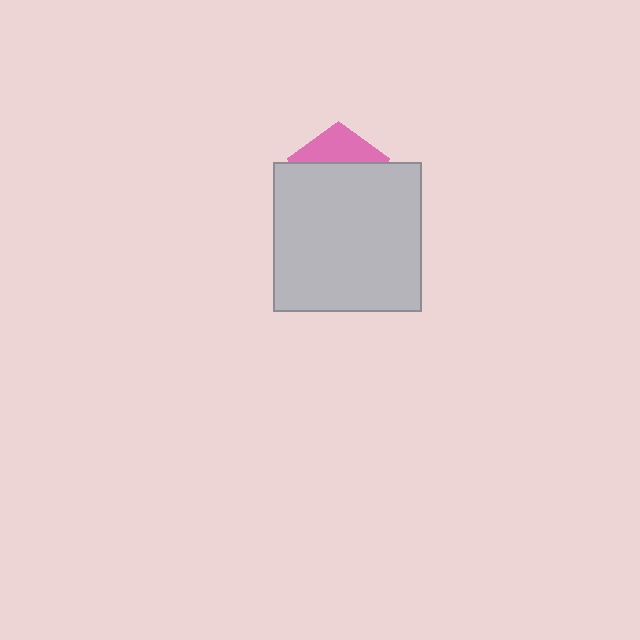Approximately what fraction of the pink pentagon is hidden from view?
Roughly 68% of the pink pentagon is hidden behind the light gray square.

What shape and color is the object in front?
The object in front is a light gray square.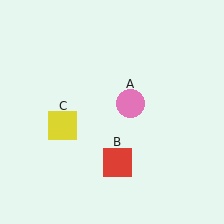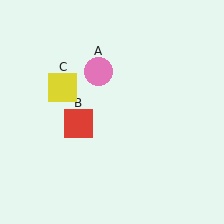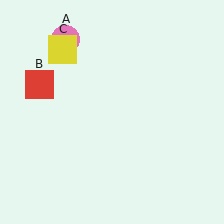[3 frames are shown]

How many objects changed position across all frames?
3 objects changed position: pink circle (object A), red square (object B), yellow square (object C).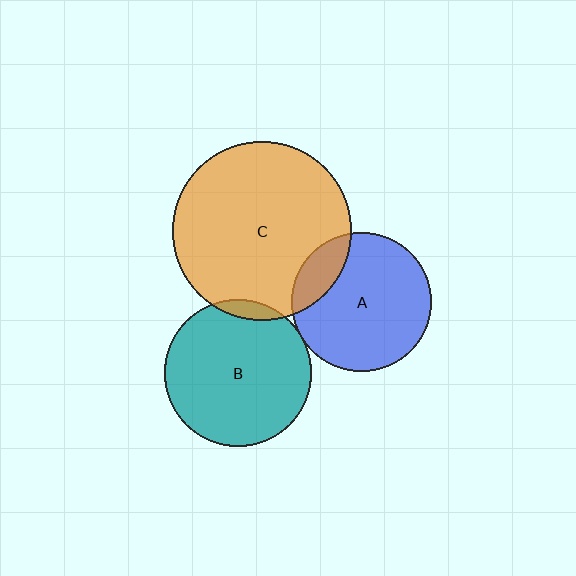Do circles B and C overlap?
Yes.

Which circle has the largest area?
Circle C (orange).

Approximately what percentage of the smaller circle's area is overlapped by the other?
Approximately 5%.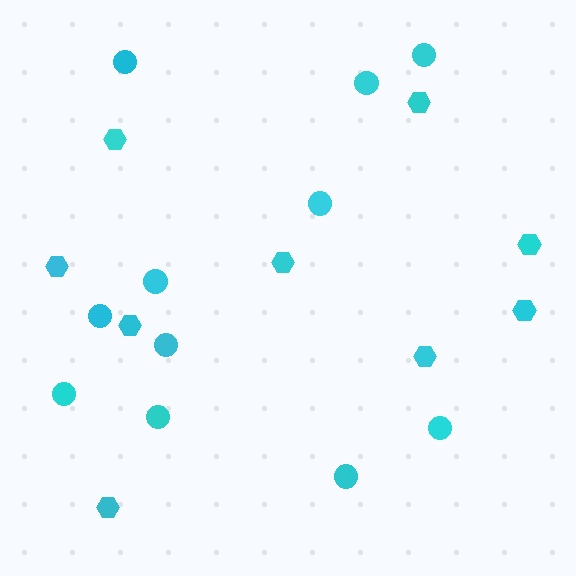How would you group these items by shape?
There are 2 groups: one group of circles (11) and one group of hexagons (9).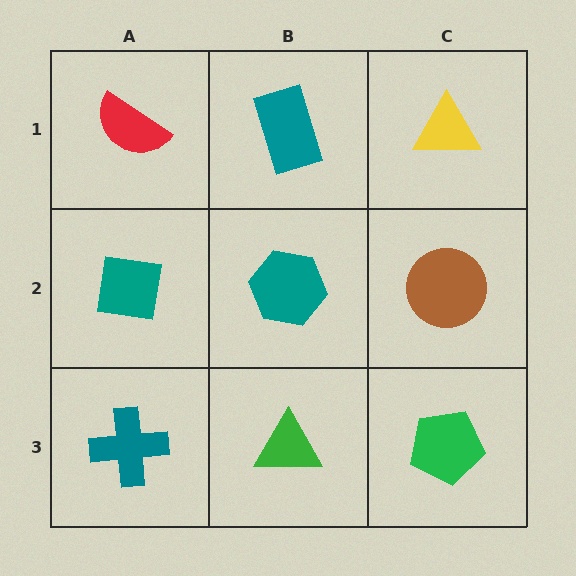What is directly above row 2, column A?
A red semicircle.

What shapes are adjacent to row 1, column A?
A teal square (row 2, column A), a teal rectangle (row 1, column B).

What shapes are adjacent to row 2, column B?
A teal rectangle (row 1, column B), a green triangle (row 3, column B), a teal square (row 2, column A), a brown circle (row 2, column C).